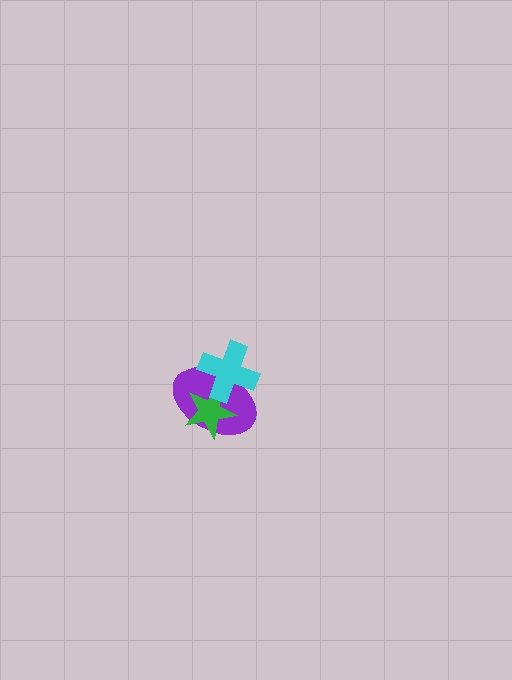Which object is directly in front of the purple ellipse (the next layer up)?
The green star is directly in front of the purple ellipse.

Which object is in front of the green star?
The cyan cross is in front of the green star.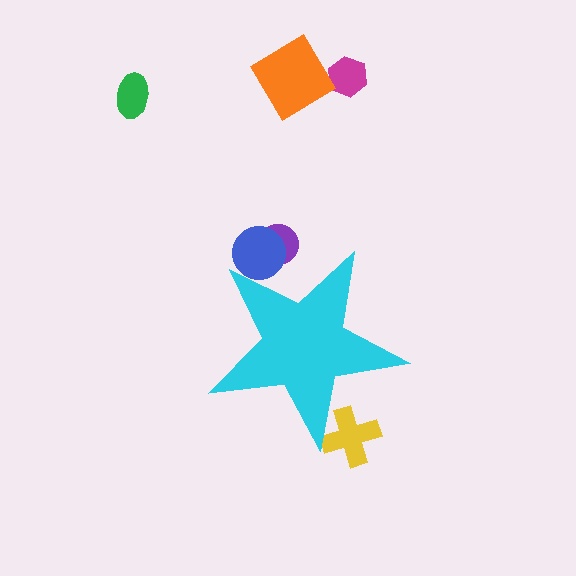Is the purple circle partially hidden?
Yes, the purple circle is partially hidden behind the cyan star.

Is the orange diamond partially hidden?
No, the orange diamond is fully visible.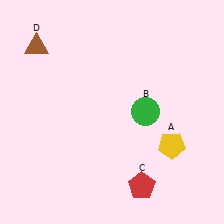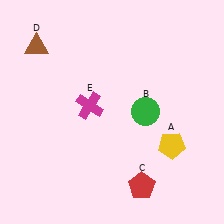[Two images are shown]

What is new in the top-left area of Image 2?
A magenta cross (E) was added in the top-left area of Image 2.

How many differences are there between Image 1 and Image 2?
There is 1 difference between the two images.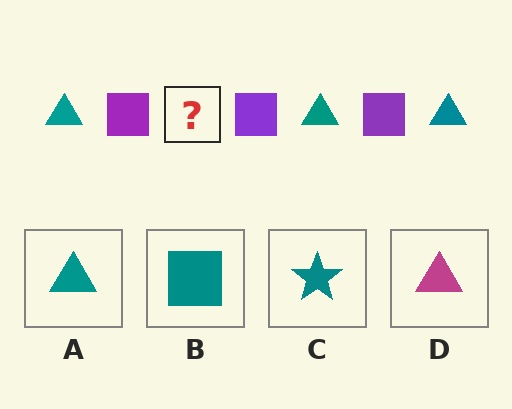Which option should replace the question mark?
Option A.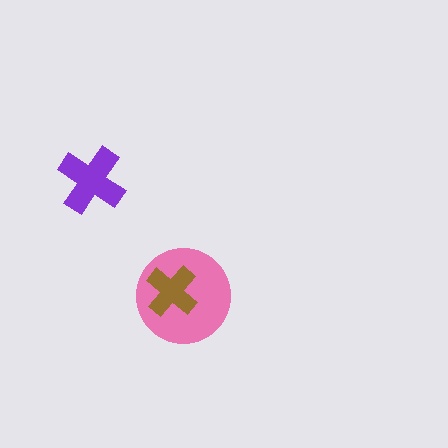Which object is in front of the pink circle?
The brown cross is in front of the pink circle.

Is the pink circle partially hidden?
Yes, it is partially covered by another shape.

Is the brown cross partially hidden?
No, no other shape covers it.